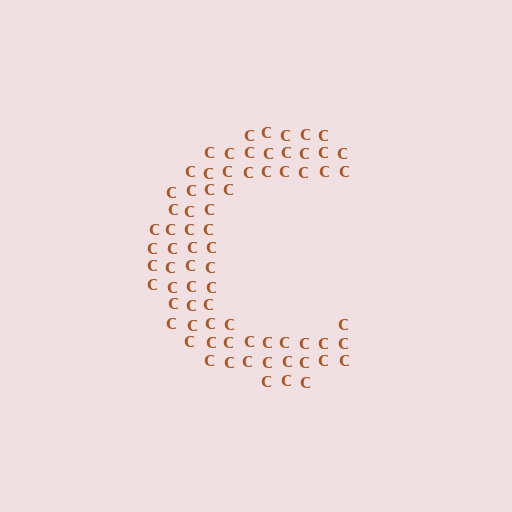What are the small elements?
The small elements are letter C's.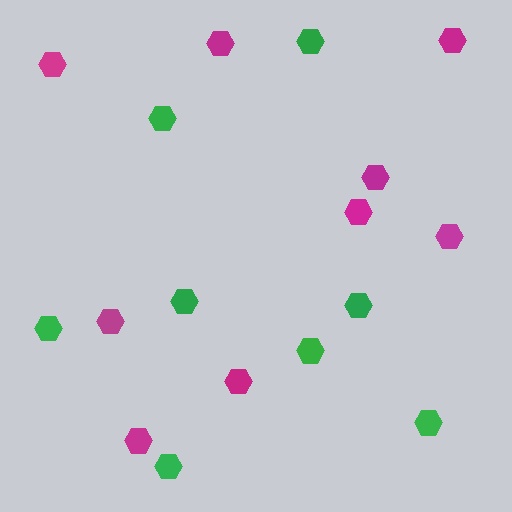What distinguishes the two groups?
There are 2 groups: one group of green hexagons (8) and one group of magenta hexagons (9).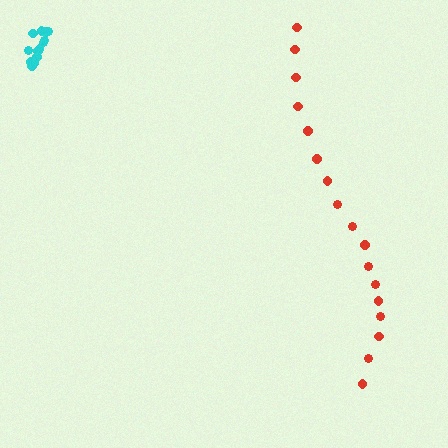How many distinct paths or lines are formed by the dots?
There are 2 distinct paths.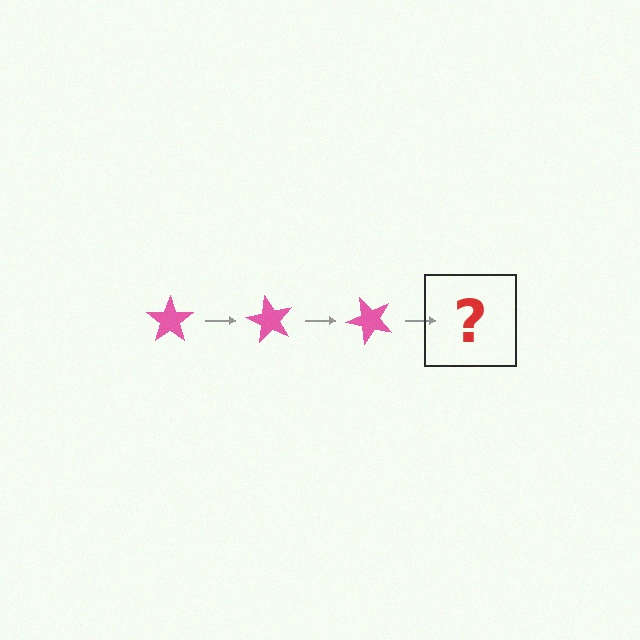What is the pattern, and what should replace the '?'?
The pattern is that the star rotates 60 degrees each step. The '?' should be a pink star rotated 180 degrees.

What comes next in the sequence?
The next element should be a pink star rotated 180 degrees.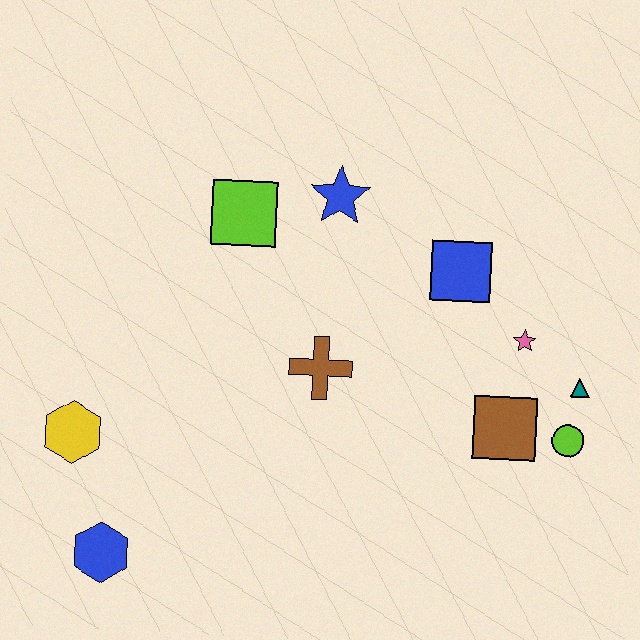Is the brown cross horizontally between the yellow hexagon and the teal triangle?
Yes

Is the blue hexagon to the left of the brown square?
Yes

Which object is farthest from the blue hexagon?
The teal triangle is farthest from the blue hexagon.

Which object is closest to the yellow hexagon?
The blue hexagon is closest to the yellow hexagon.